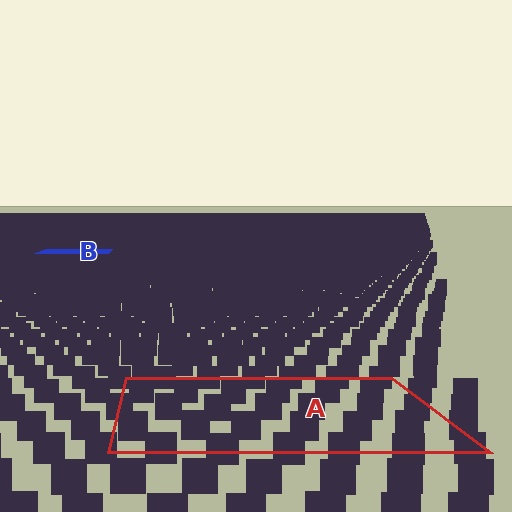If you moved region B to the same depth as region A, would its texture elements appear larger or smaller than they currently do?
They would appear larger. At a closer depth, the same texture elements are projected at a bigger on-screen size.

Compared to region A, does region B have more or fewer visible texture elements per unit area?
Region B has more texture elements per unit area — they are packed more densely because it is farther away.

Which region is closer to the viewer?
Region A is closer. The texture elements there are larger and more spread out.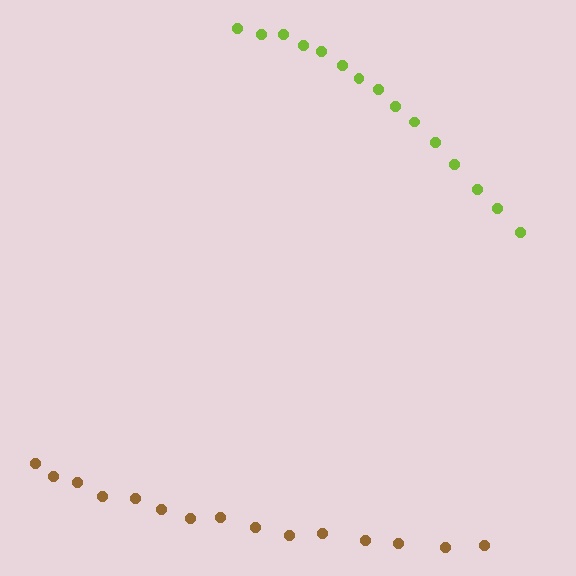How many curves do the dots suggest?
There are 2 distinct paths.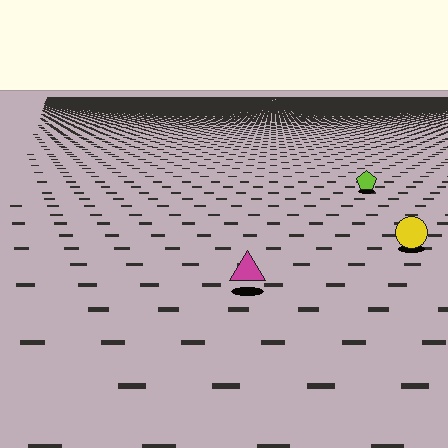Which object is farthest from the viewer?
The lime pentagon is farthest from the viewer. It appears smaller and the ground texture around it is denser.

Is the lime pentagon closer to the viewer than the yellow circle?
No. The yellow circle is closer — you can tell from the texture gradient: the ground texture is coarser near it.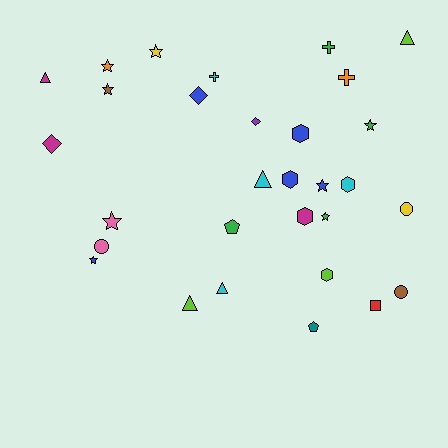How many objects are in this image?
There are 30 objects.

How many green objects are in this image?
There are 4 green objects.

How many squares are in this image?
There is 1 square.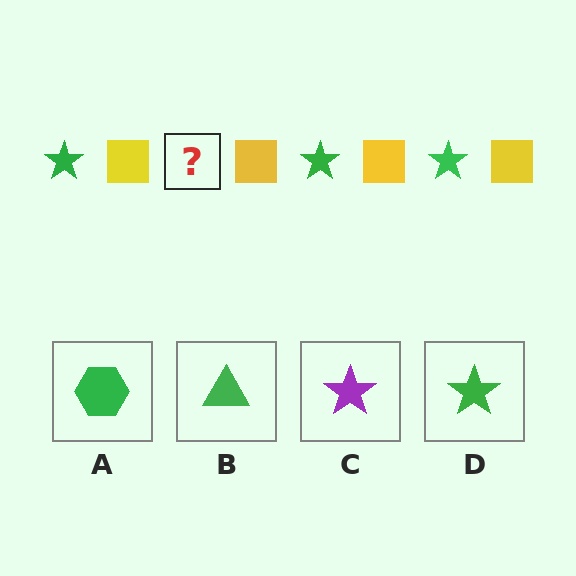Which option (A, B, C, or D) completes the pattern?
D.